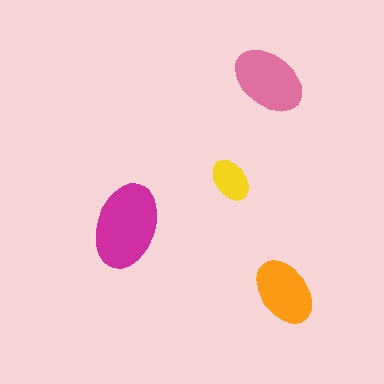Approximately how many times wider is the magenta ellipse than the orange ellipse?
About 1.5 times wider.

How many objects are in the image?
There are 4 objects in the image.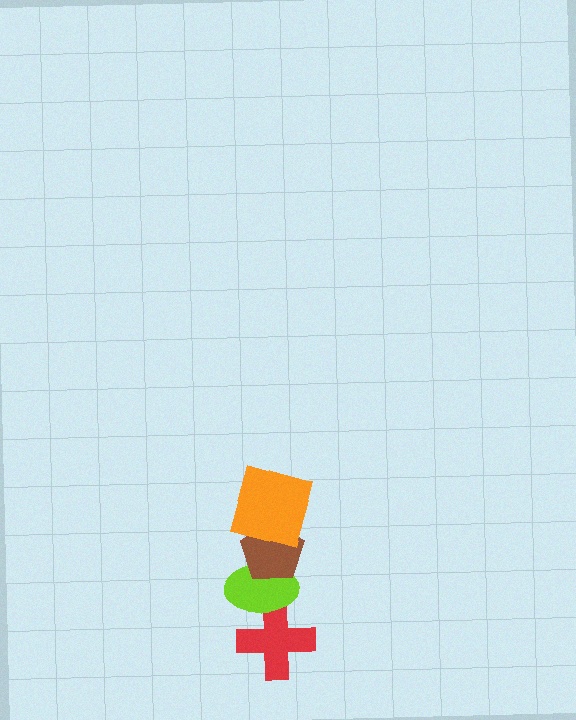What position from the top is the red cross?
The red cross is 4th from the top.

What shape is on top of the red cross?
The lime ellipse is on top of the red cross.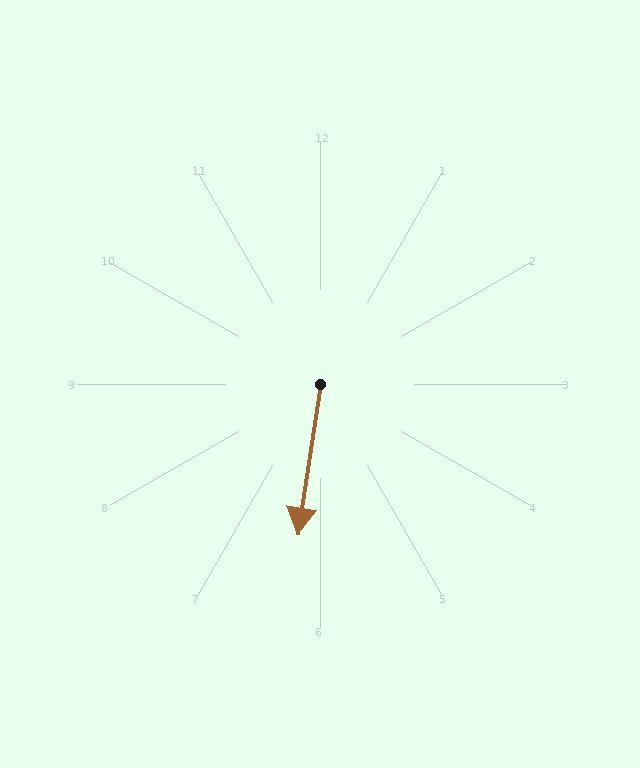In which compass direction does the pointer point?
South.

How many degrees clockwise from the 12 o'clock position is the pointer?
Approximately 188 degrees.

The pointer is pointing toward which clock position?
Roughly 6 o'clock.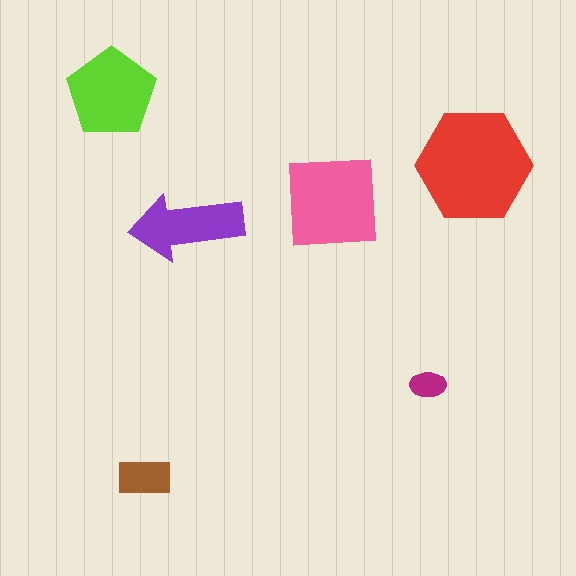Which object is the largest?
The red hexagon.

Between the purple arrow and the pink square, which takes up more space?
The pink square.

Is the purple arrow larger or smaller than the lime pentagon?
Smaller.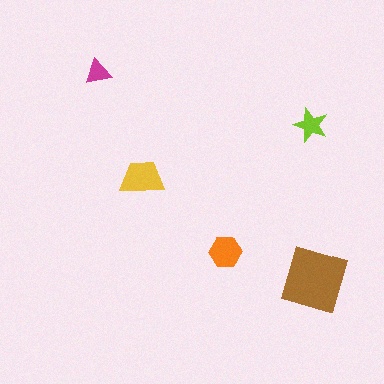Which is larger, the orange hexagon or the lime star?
The orange hexagon.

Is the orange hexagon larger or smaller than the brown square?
Smaller.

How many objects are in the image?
There are 5 objects in the image.